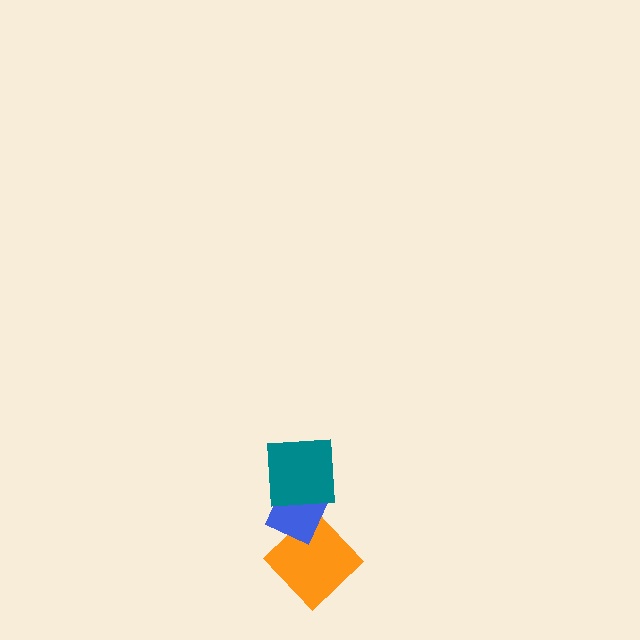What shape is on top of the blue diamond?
The teal square is on top of the blue diamond.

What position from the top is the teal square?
The teal square is 1st from the top.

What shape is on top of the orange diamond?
The blue diamond is on top of the orange diamond.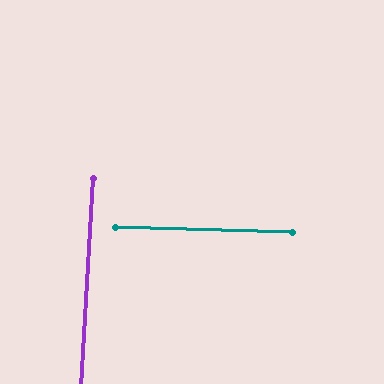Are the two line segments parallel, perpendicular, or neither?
Perpendicular — they meet at approximately 88°.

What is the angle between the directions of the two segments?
Approximately 88 degrees.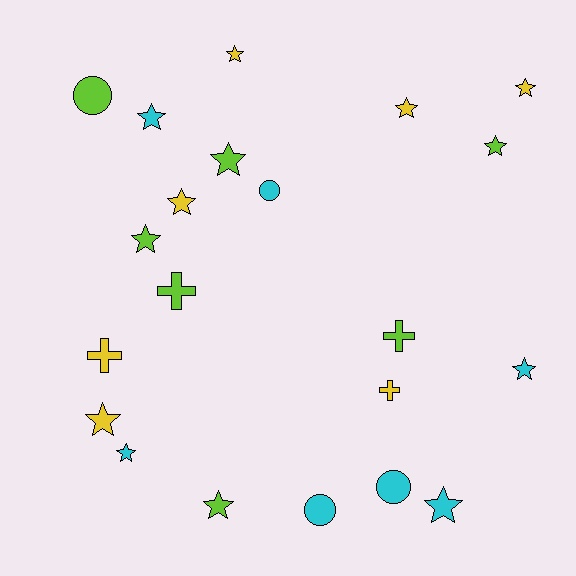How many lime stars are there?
There are 4 lime stars.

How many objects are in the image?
There are 21 objects.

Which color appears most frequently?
Cyan, with 7 objects.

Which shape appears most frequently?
Star, with 13 objects.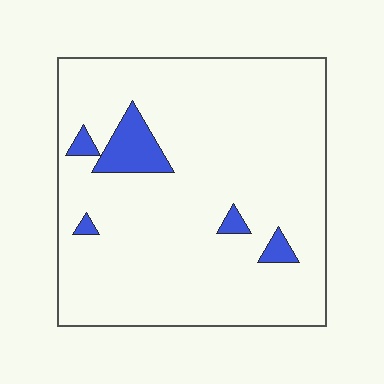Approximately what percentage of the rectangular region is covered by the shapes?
Approximately 5%.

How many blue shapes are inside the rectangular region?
5.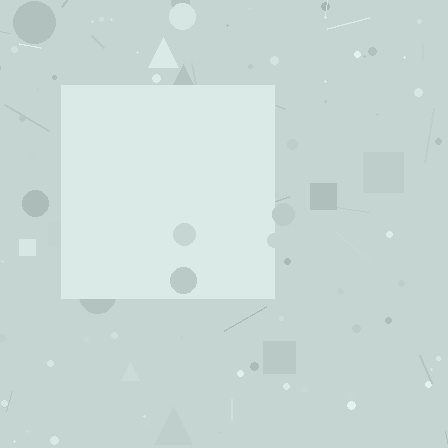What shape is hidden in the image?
A square is hidden in the image.